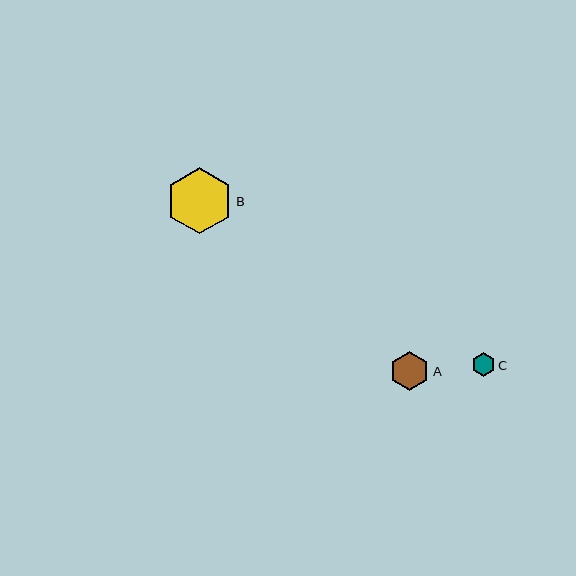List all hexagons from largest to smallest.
From largest to smallest: B, A, C.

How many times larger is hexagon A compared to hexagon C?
Hexagon A is approximately 1.7 times the size of hexagon C.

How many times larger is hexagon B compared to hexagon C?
Hexagon B is approximately 2.8 times the size of hexagon C.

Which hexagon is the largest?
Hexagon B is the largest with a size of approximately 66 pixels.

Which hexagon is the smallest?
Hexagon C is the smallest with a size of approximately 23 pixels.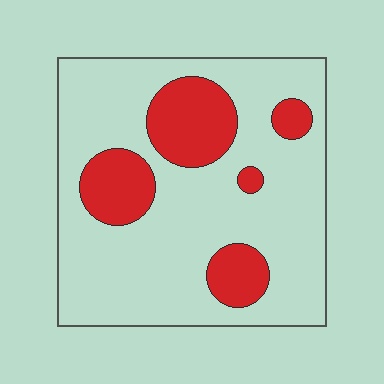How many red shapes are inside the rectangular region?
5.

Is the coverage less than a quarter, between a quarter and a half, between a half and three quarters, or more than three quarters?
Less than a quarter.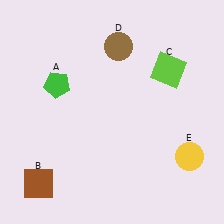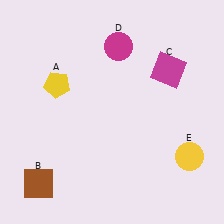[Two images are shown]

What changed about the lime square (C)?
In Image 1, C is lime. In Image 2, it changed to magenta.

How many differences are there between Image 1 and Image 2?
There are 3 differences between the two images.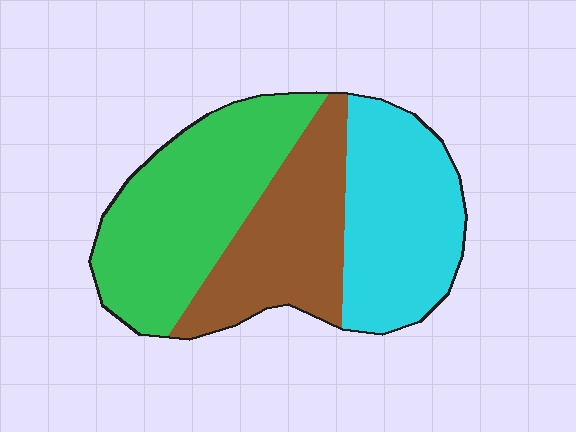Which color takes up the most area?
Green, at roughly 40%.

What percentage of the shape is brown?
Brown covers around 30% of the shape.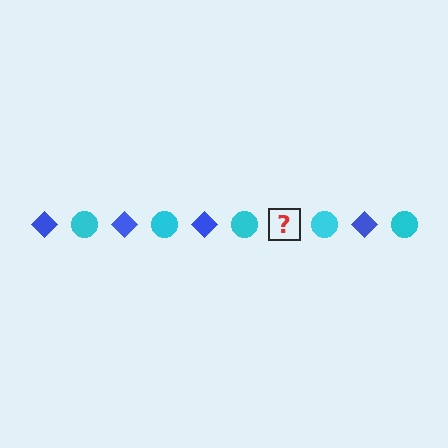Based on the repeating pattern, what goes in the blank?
The blank should be a blue diamond.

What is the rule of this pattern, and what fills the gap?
The rule is that the pattern alternates between blue diamond and cyan circle. The gap should be filled with a blue diamond.